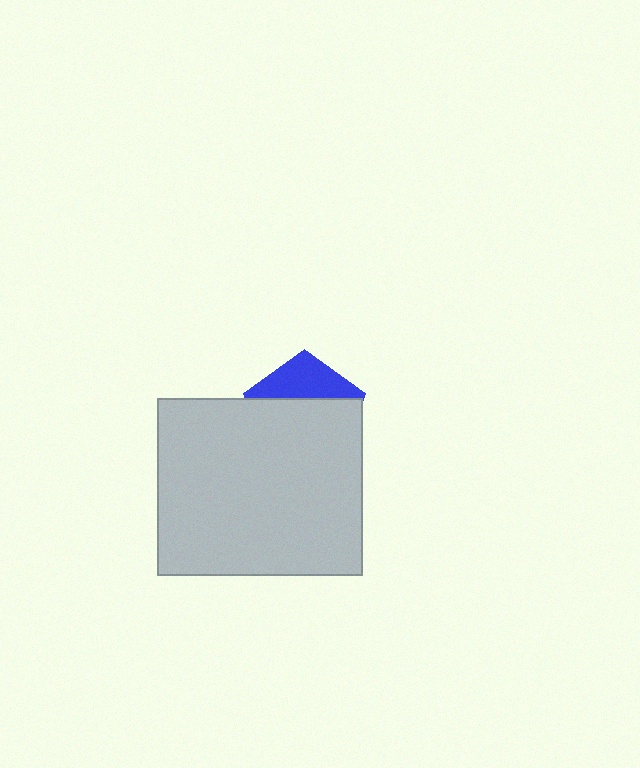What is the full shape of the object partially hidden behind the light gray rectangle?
The partially hidden object is a blue pentagon.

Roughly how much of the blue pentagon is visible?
A small part of it is visible (roughly 32%).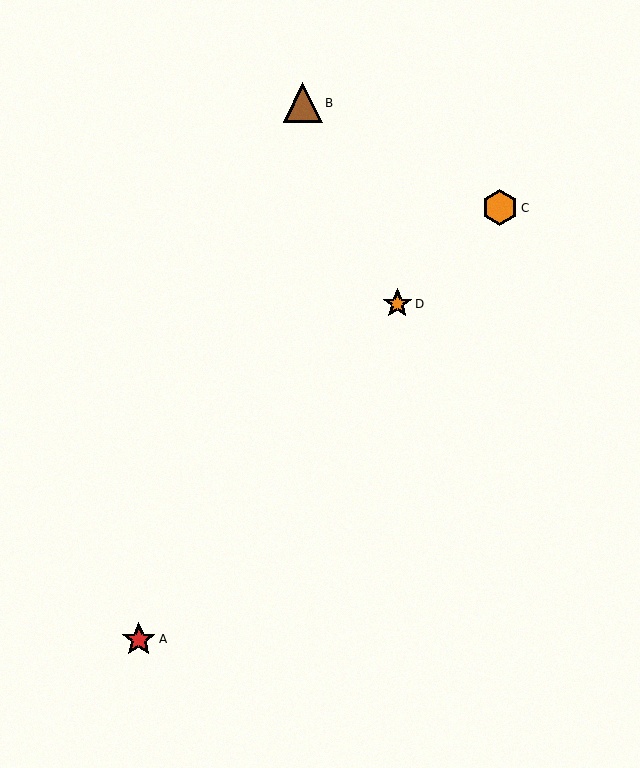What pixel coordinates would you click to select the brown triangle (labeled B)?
Click at (303, 103) to select the brown triangle B.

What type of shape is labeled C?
Shape C is an orange hexagon.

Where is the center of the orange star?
The center of the orange star is at (397, 304).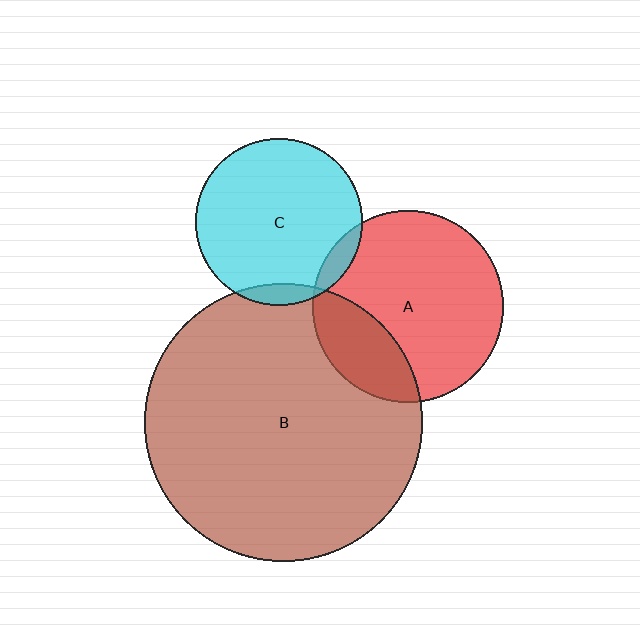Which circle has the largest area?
Circle B (brown).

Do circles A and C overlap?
Yes.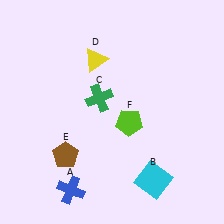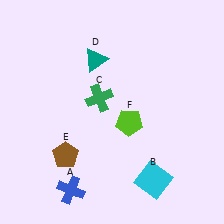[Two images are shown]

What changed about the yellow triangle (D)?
In Image 1, D is yellow. In Image 2, it changed to teal.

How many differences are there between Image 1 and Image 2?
There is 1 difference between the two images.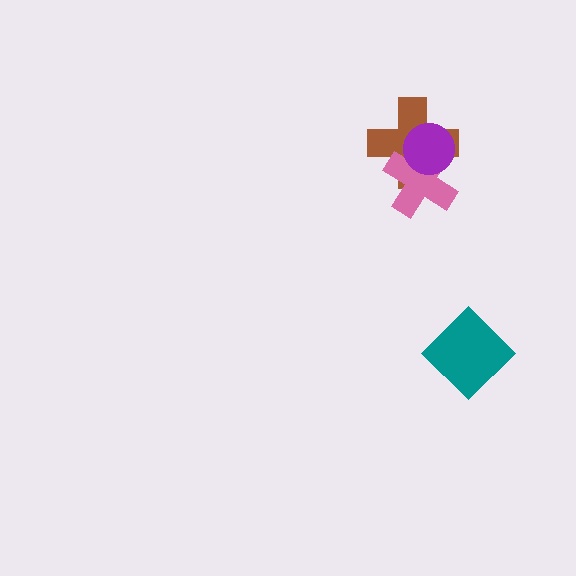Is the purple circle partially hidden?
No, no other shape covers it.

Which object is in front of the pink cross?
The purple circle is in front of the pink cross.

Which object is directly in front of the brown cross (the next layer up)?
The pink cross is directly in front of the brown cross.